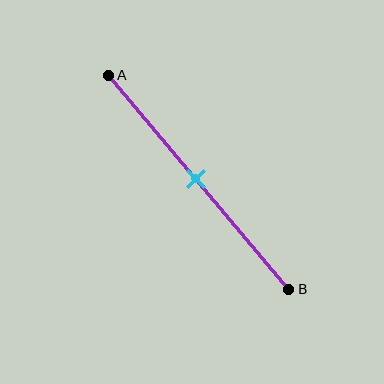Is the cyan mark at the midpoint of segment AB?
Yes, the mark is approximately at the midpoint.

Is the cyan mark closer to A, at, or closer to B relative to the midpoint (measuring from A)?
The cyan mark is approximately at the midpoint of segment AB.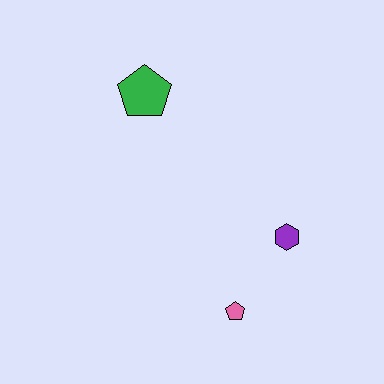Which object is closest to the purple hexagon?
The pink pentagon is closest to the purple hexagon.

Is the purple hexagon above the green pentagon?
No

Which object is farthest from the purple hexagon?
The green pentagon is farthest from the purple hexagon.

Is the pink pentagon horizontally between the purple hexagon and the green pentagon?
Yes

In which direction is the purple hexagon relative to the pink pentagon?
The purple hexagon is above the pink pentagon.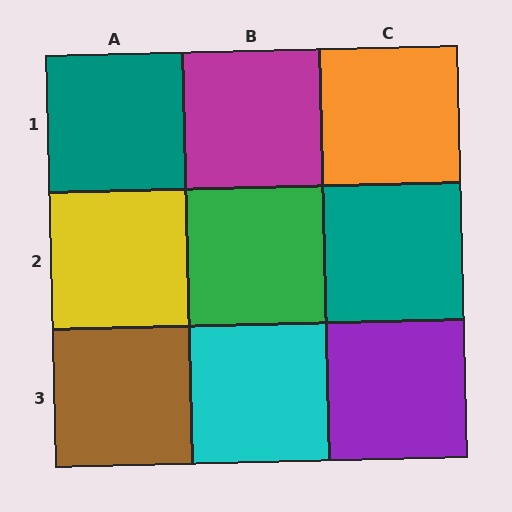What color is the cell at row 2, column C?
Teal.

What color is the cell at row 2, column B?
Green.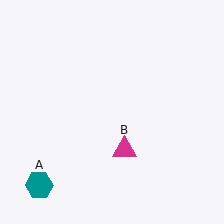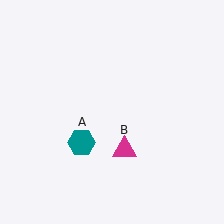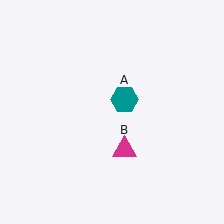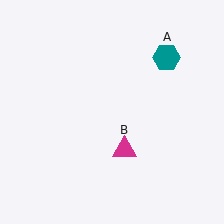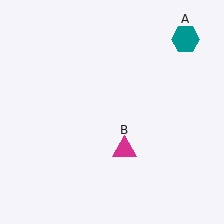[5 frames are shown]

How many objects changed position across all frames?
1 object changed position: teal hexagon (object A).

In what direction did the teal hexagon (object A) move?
The teal hexagon (object A) moved up and to the right.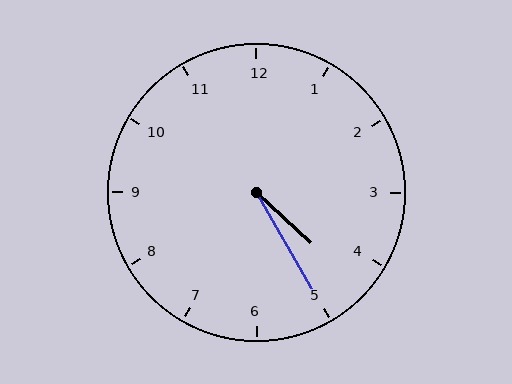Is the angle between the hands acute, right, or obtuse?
It is acute.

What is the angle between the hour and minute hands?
Approximately 18 degrees.